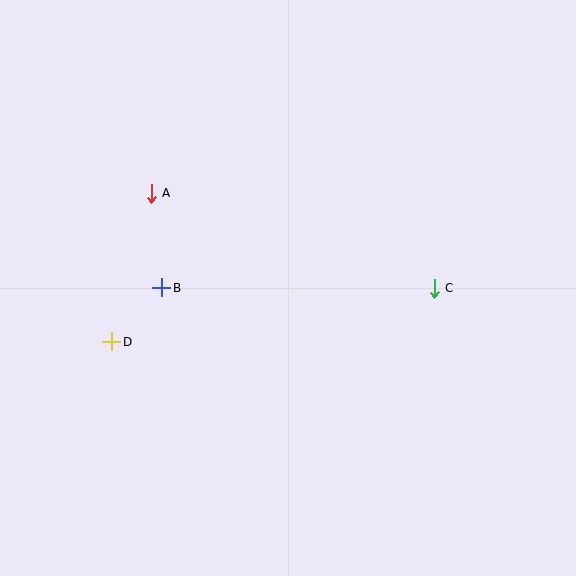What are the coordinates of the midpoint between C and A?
The midpoint between C and A is at (293, 241).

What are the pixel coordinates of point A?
Point A is at (151, 193).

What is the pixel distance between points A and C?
The distance between A and C is 299 pixels.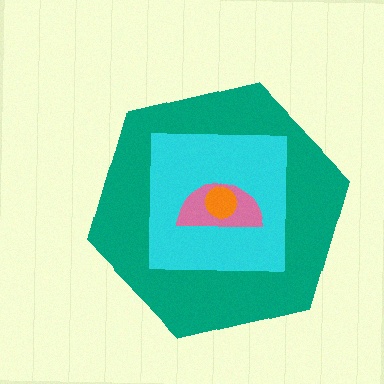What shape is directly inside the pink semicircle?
The orange circle.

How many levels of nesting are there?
4.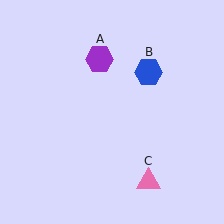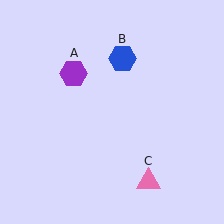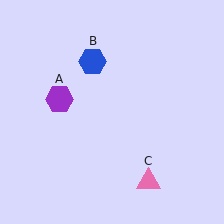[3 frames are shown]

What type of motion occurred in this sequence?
The purple hexagon (object A), blue hexagon (object B) rotated counterclockwise around the center of the scene.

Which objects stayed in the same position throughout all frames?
Pink triangle (object C) remained stationary.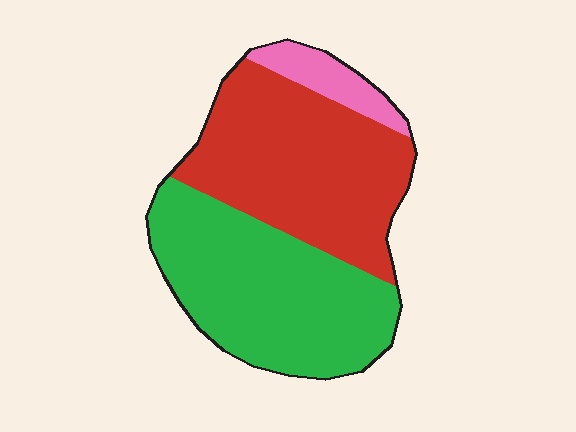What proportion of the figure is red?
Red covers roughly 45% of the figure.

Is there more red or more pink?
Red.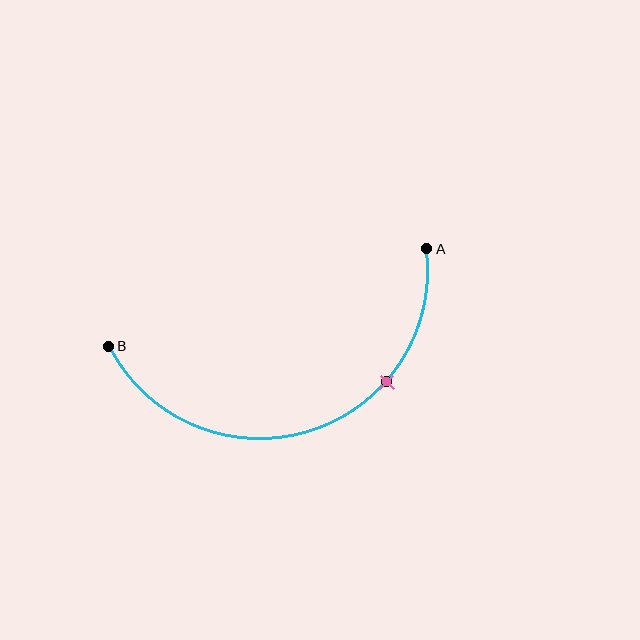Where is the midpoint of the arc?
The arc midpoint is the point on the curve farthest from the straight line joining A and B. It sits below that line.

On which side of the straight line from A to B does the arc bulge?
The arc bulges below the straight line connecting A and B.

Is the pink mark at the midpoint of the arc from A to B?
No. The pink mark lies on the arc but is closer to endpoint A. The arc midpoint would be at the point on the curve equidistant along the arc from both A and B.